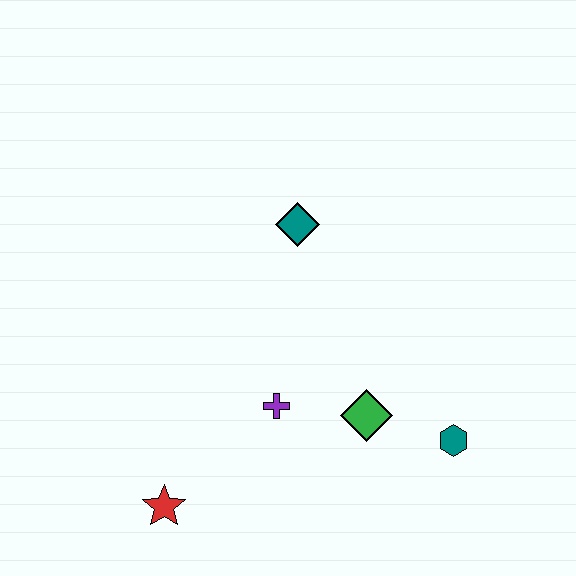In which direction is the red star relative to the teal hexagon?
The red star is to the left of the teal hexagon.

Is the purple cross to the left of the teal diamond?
Yes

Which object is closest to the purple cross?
The green diamond is closest to the purple cross.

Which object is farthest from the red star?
The teal diamond is farthest from the red star.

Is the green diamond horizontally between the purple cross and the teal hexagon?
Yes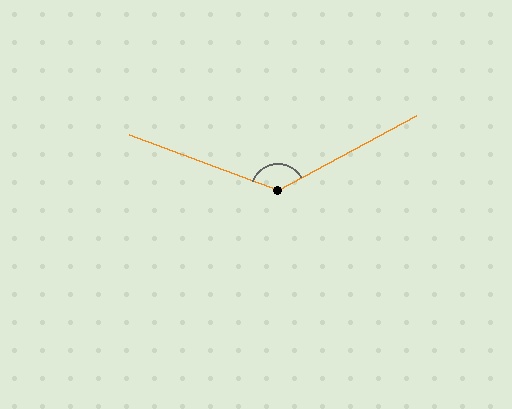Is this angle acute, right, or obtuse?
It is obtuse.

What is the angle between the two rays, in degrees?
Approximately 131 degrees.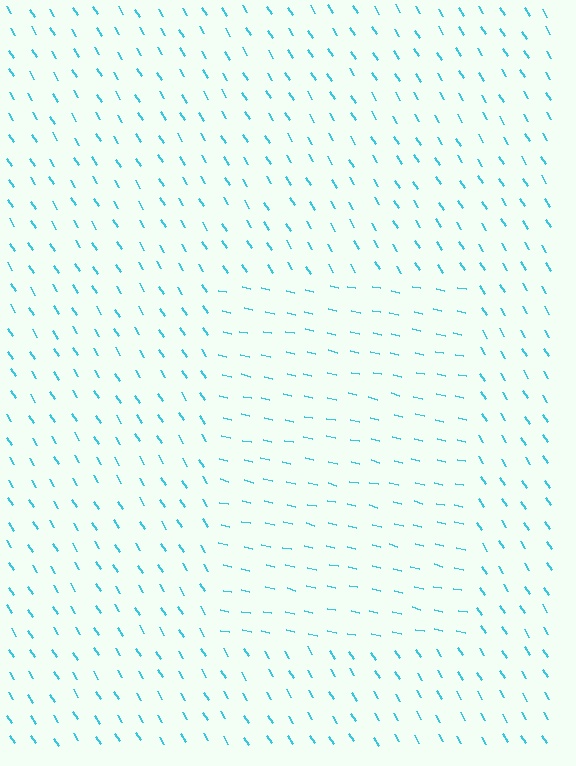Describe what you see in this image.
The image is filled with small cyan line segments. A rectangle region in the image has lines oriented differently from the surrounding lines, creating a visible texture boundary.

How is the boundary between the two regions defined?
The boundary is defined purely by a change in line orientation (approximately 45 degrees difference). All lines are the same color and thickness.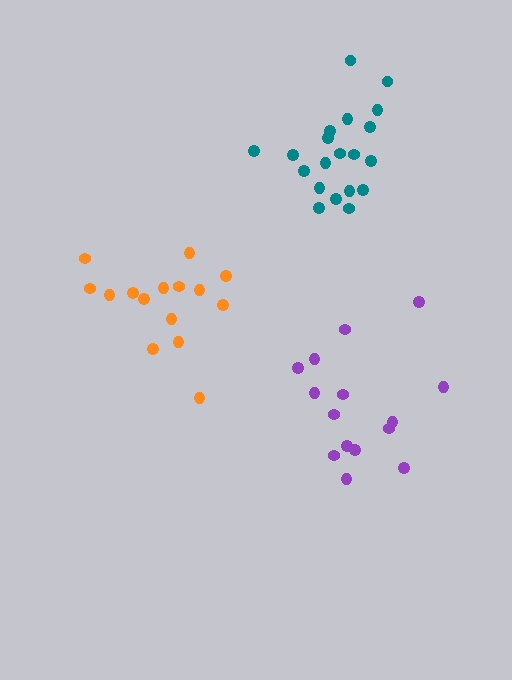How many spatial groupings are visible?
There are 3 spatial groupings.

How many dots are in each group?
Group 1: 15 dots, Group 2: 20 dots, Group 3: 15 dots (50 total).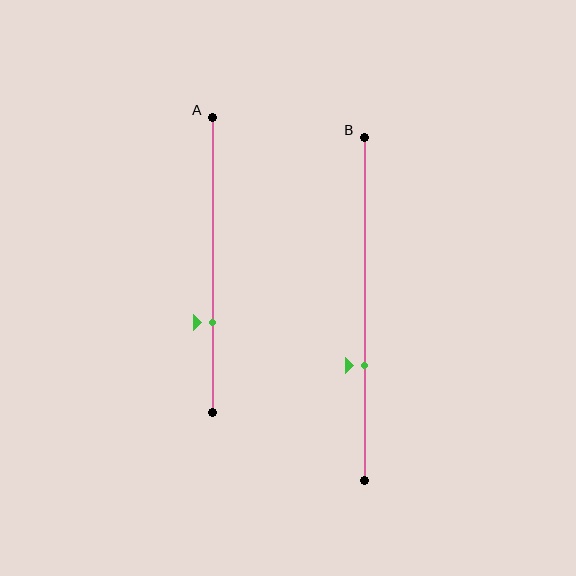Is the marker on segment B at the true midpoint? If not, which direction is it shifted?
No, the marker on segment B is shifted downward by about 16% of the segment length.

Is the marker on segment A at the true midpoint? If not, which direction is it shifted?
No, the marker on segment A is shifted downward by about 20% of the segment length.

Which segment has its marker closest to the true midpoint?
Segment B has its marker closest to the true midpoint.